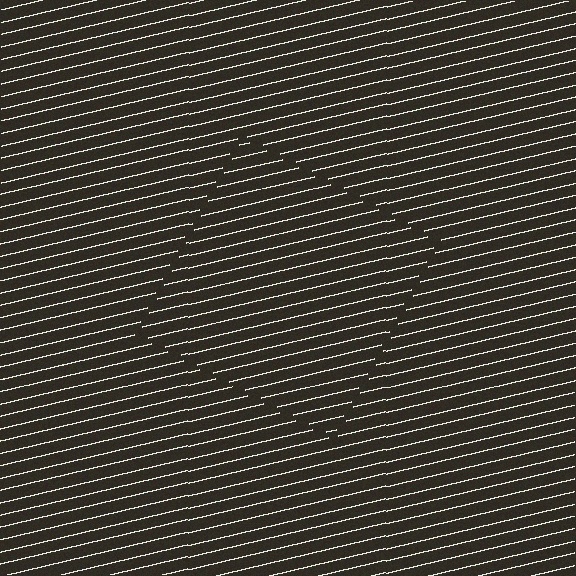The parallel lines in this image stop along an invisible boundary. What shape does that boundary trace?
An illusory square. The interior of the shape contains the same grating, shifted by half a period — the contour is defined by the phase discontinuity where line-ends from the inner and outer gratings abut.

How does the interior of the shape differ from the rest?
The interior of the shape contains the same grating, shifted by half a period — the contour is defined by the phase discontinuity where line-ends from the inner and outer gratings abut.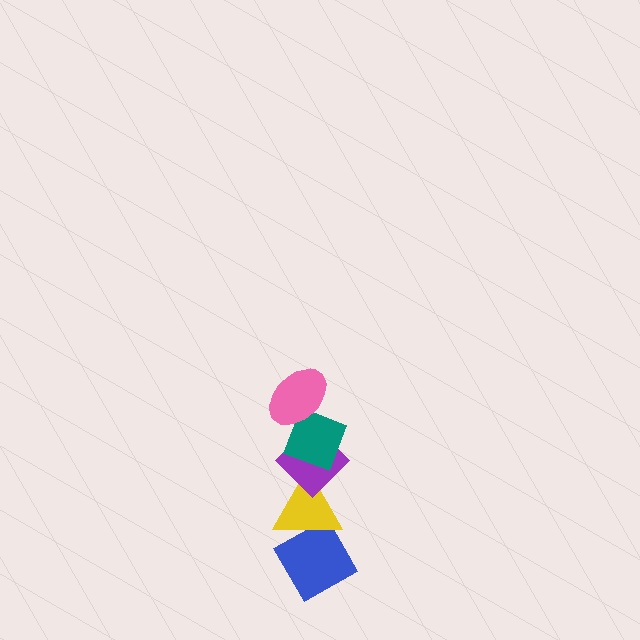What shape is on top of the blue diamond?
The yellow triangle is on top of the blue diamond.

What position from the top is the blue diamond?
The blue diamond is 5th from the top.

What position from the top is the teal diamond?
The teal diamond is 2nd from the top.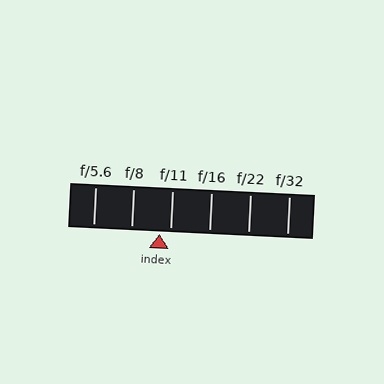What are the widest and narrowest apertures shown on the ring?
The widest aperture shown is f/5.6 and the narrowest is f/32.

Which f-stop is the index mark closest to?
The index mark is closest to f/11.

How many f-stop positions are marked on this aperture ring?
There are 6 f-stop positions marked.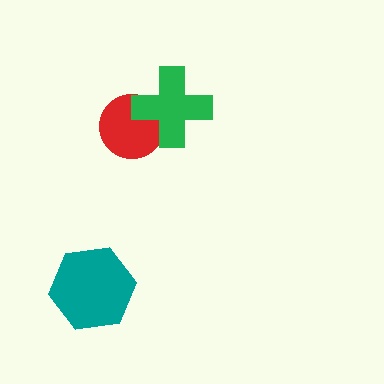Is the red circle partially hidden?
Yes, it is partially covered by another shape.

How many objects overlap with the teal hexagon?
0 objects overlap with the teal hexagon.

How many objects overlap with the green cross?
1 object overlaps with the green cross.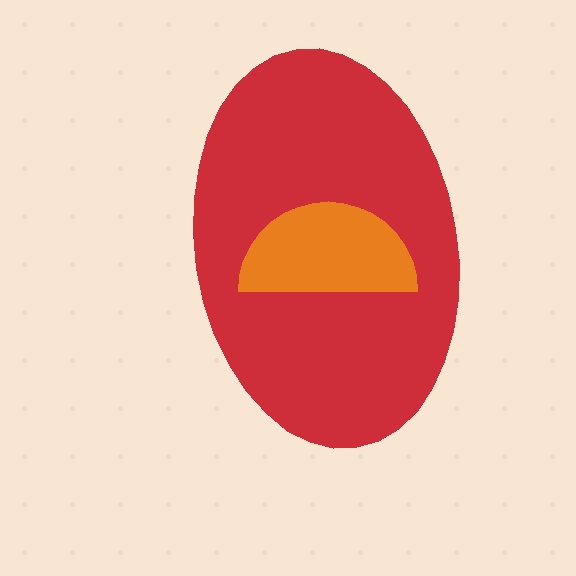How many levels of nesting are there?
2.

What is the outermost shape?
The red ellipse.